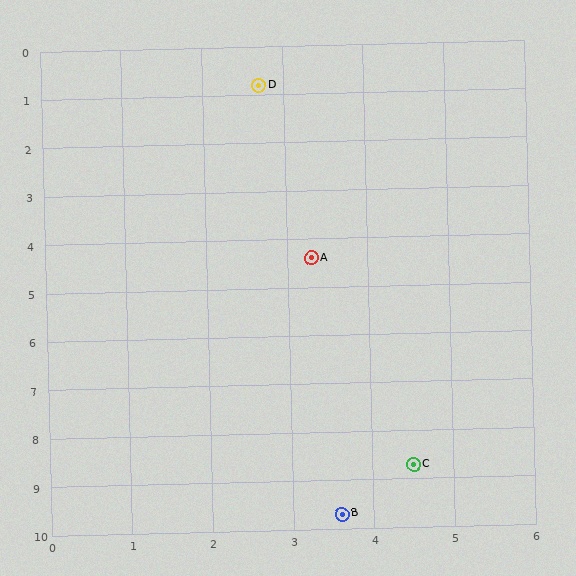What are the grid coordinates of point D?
Point D is at approximately (2.7, 0.8).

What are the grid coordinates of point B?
Point B is at approximately (3.6, 9.7).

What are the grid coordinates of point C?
Point C is at approximately (4.5, 8.7).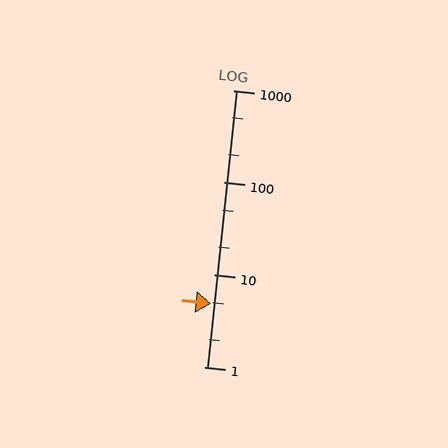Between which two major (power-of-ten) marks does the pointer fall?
The pointer is between 1 and 10.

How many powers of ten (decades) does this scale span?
The scale spans 3 decades, from 1 to 1000.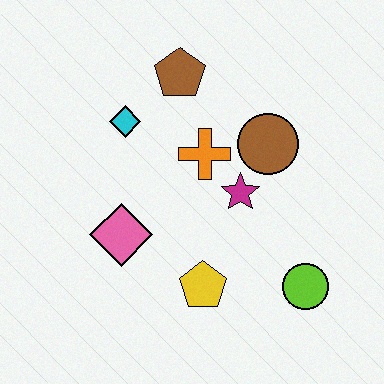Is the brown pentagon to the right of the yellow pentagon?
No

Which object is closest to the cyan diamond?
The brown pentagon is closest to the cyan diamond.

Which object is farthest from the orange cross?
The lime circle is farthest from the orange cross.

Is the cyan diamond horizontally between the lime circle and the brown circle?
No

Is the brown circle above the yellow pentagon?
Yes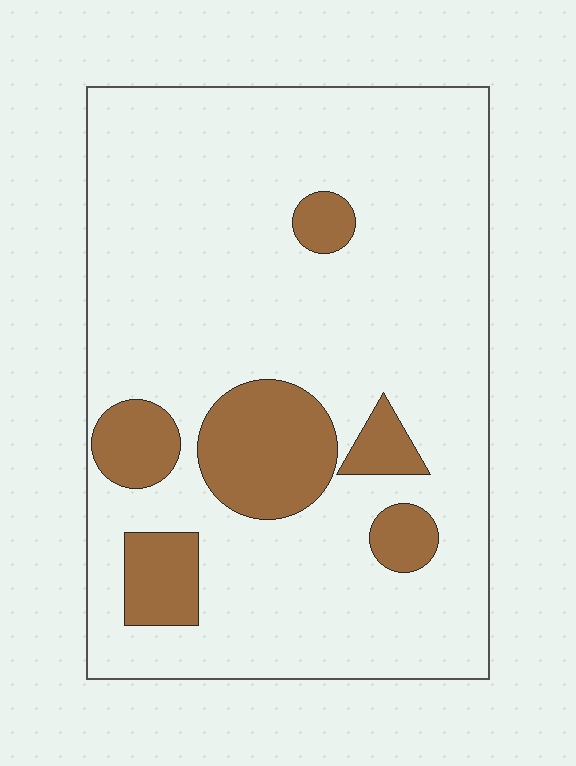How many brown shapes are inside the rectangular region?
6.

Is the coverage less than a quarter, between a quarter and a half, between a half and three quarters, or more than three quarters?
Less than a quarter.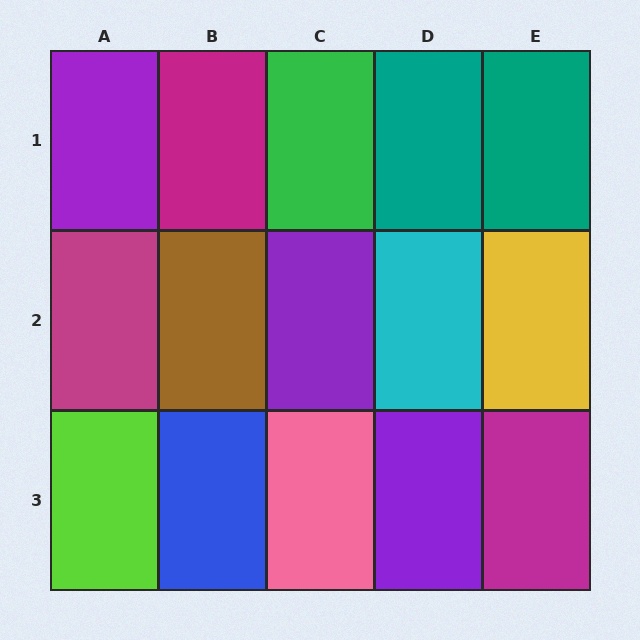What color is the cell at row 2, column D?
Cyan.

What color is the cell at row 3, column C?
Pink.